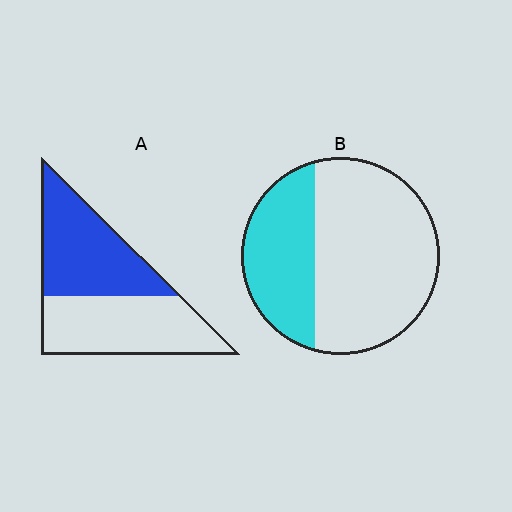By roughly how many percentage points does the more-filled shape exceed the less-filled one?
By roughly 15 percentage points (A over B).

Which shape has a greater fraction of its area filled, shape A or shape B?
Shape A.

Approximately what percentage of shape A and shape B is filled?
A is approximately 50% and B is approximately 35%.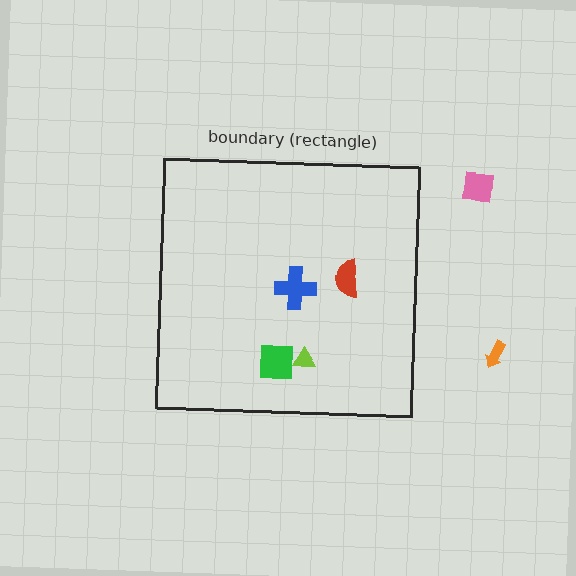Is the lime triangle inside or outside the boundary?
Inside.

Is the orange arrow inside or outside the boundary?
Outside.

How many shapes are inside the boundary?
4 inside, 2 outside.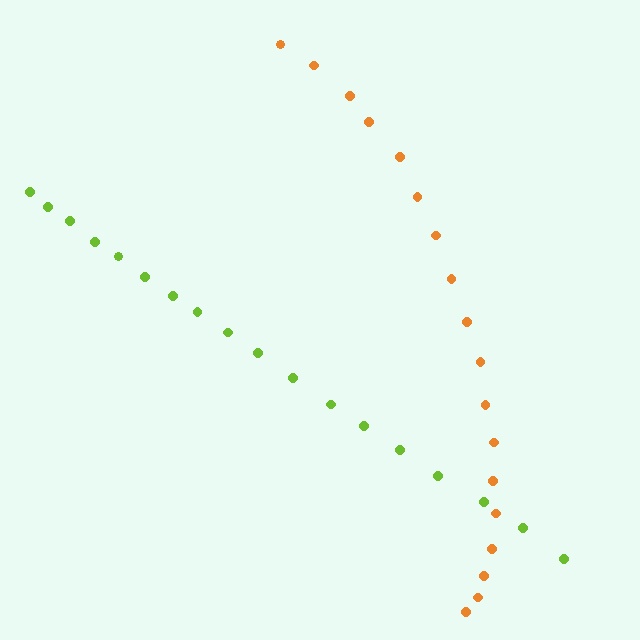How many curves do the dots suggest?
There are 2 distinct paths.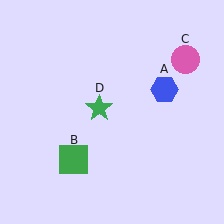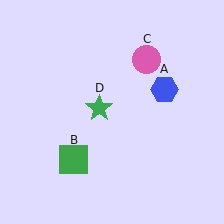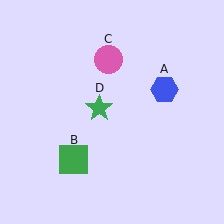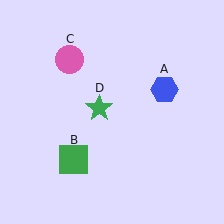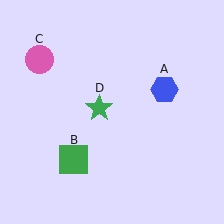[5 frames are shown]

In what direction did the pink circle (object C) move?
The pink circle (object C) moved left.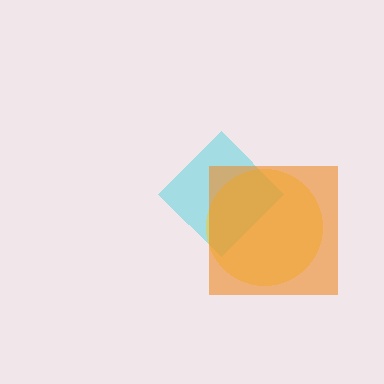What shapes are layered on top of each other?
The layered shapes are: a cyan diamond, a yellow circle, an orange square.